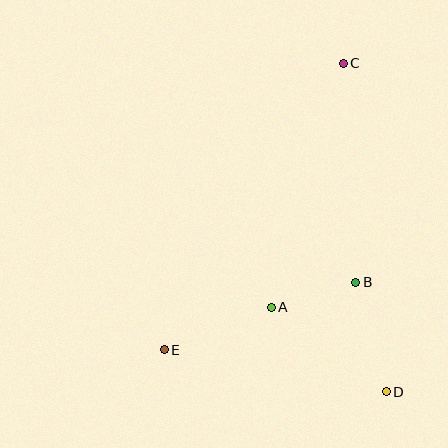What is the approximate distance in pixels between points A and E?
The distance between A and E is approximately 115 pixels.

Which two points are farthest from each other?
Points C and E are farthest from each other.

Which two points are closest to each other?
Points A and B are closest to each other.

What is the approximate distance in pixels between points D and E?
The distance between D and E is approximately 226 pixels.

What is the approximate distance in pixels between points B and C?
The distance between B and C is approximately 219 pixels.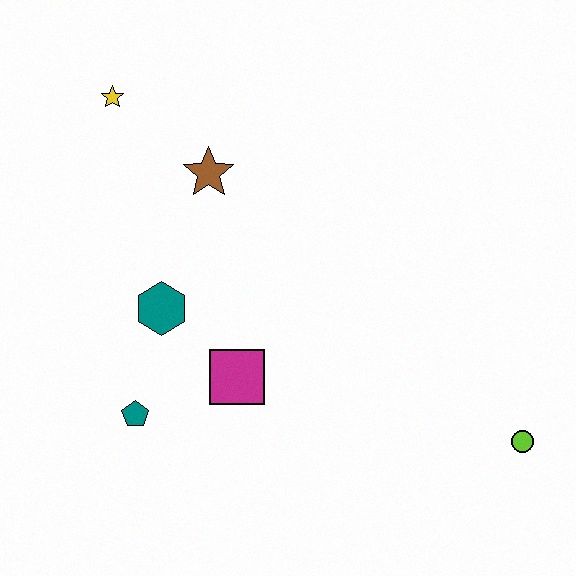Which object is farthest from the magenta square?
The yellow star is farthest from the magenta square.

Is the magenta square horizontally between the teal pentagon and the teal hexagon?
No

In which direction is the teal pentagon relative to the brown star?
The teal pentagon is below the brown star.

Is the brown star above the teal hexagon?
Yes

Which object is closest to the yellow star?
The brown star is closest to the yellow star.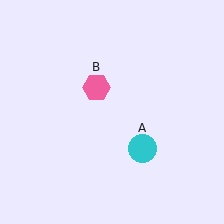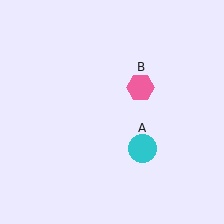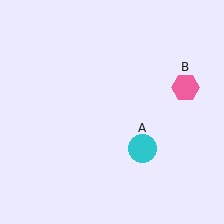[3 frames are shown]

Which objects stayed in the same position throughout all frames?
Cyan circle (object A) remained stationary.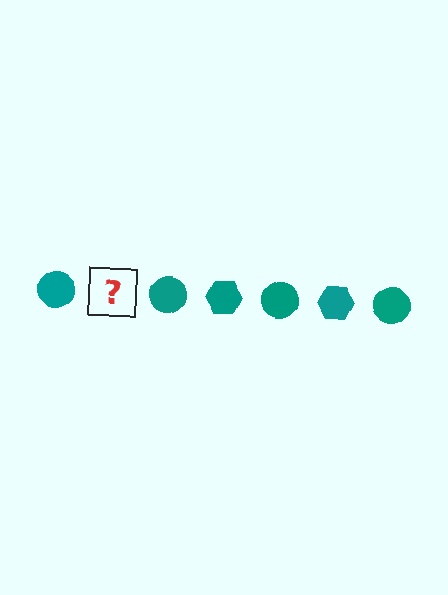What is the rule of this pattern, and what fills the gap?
The rule is that the pattern cycles through circle, hexagon shapes in teal. The gap should be filled with a teal hexagon.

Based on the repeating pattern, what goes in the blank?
The blank should be a teal hexagon.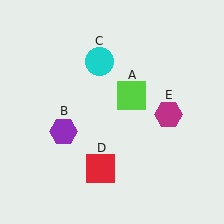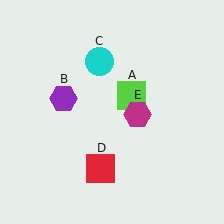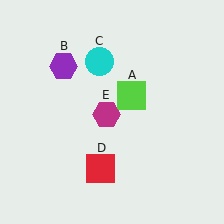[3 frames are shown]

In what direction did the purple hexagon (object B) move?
The purple hexagon (object B) moved up.